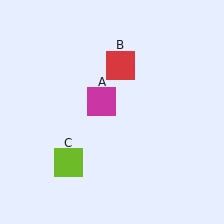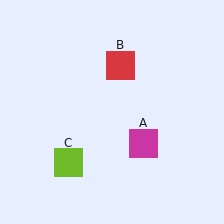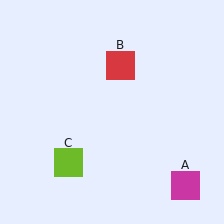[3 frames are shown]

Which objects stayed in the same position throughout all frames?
Red square (object B) and lime square (object C) remained stationary.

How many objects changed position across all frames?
1 object changed position: magenta square (object A).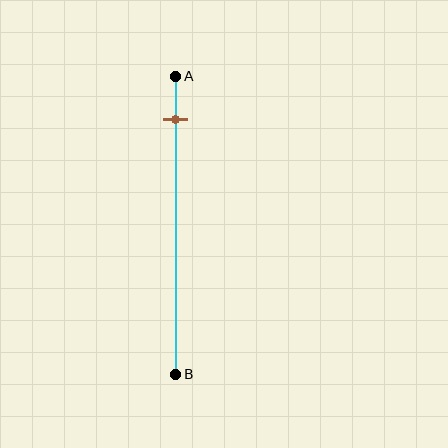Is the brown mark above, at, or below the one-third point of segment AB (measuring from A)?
The brown mark is above the one-third point of segment AB.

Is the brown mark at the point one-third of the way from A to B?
No, the mark is at about 15% from A, not at the 33% one-third point.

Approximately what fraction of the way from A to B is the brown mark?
The brown mark is approximately 15% of the way from A to B.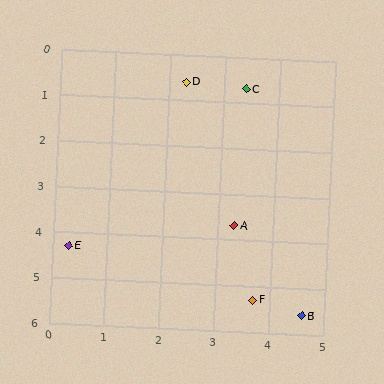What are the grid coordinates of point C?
Point C is at approximately (3.4, 0.7).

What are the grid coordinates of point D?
Point D is at approximately (2.3, 0.6).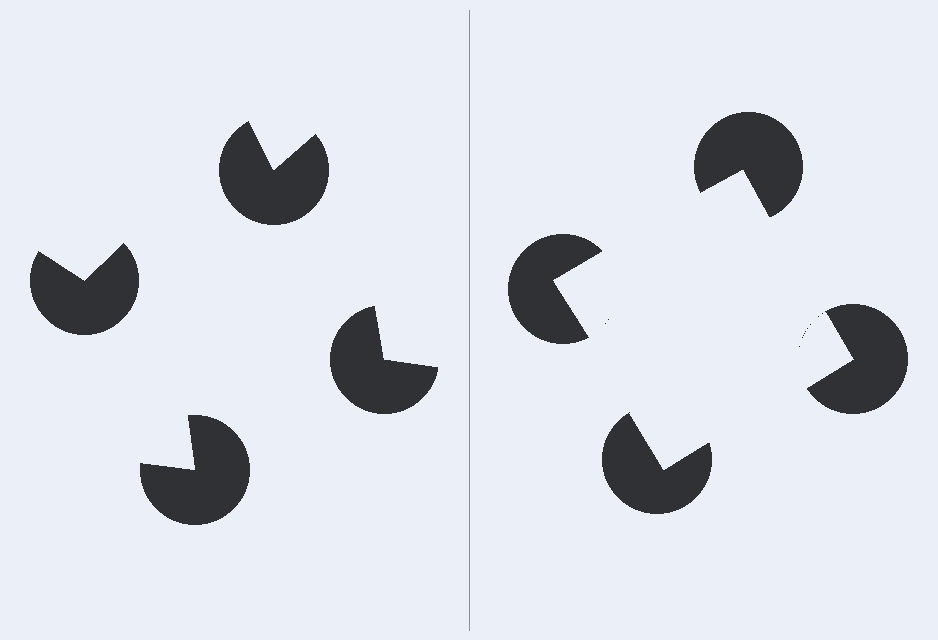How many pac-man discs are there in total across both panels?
8 — 4 on each side.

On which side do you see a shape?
An illusory square appears on the right side. On the left side the wedge cuts are rotated, so no coherent shape forms.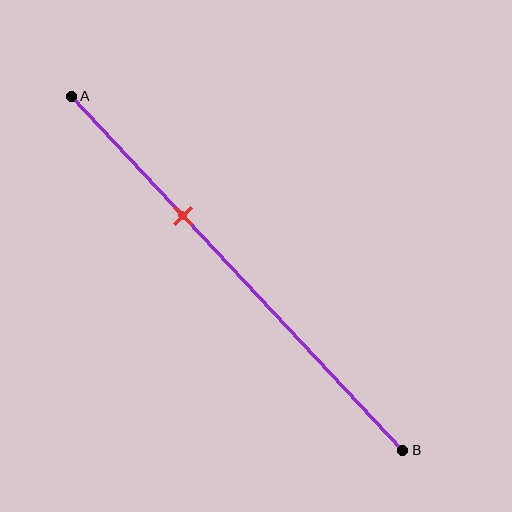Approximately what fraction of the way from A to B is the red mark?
The red mark is approximately 35% of the way from A to B.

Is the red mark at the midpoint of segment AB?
No, the mark is at about 35% from A, not at the 50% midpoint.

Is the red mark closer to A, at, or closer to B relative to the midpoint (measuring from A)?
The red mark is closer to point A than the midpoint of segment AB.